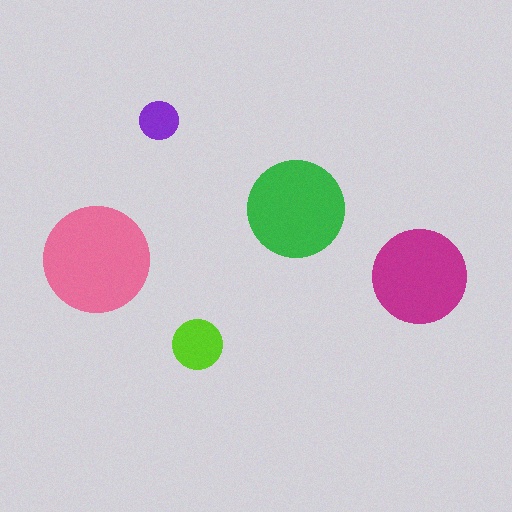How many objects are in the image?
There are 5 objects in the image.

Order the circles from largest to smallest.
the pink one, the green one, the magenta one, the lime one, the purple one.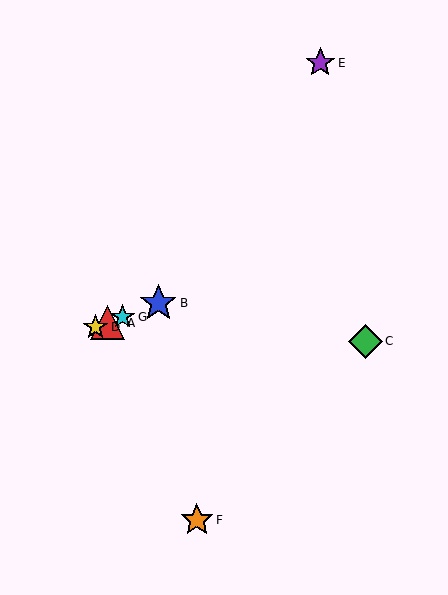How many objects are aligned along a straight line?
4 objects (A, B, D, G) are aligned along a straight line.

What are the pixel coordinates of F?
Object F is at (197, 520).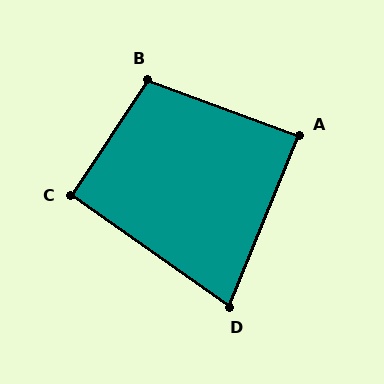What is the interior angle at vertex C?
Approximately 92 degrees (approximately right).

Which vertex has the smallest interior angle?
D, at approximately 77 degrees.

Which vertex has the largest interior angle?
B, at approximately 103 degrees.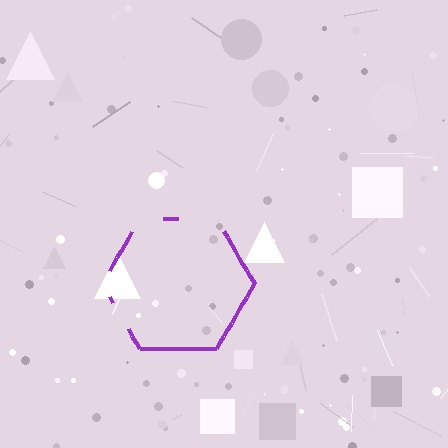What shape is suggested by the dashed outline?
The dashed outline suggests a hexagon.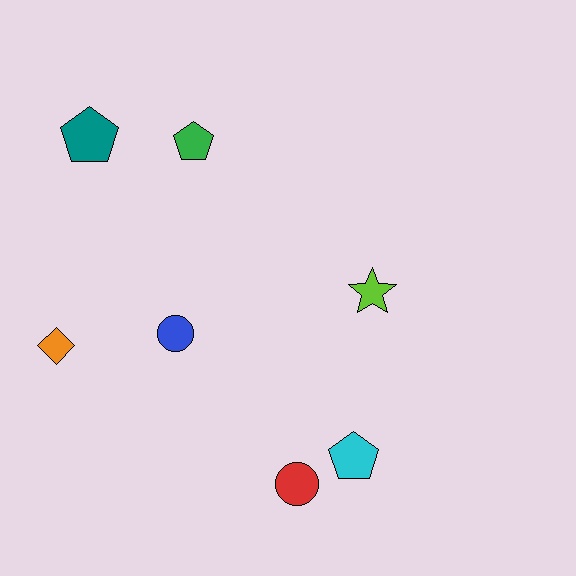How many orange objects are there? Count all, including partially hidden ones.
There is 1 orange object.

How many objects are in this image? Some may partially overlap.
There are 7 objects.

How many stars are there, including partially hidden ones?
There is 1 star.